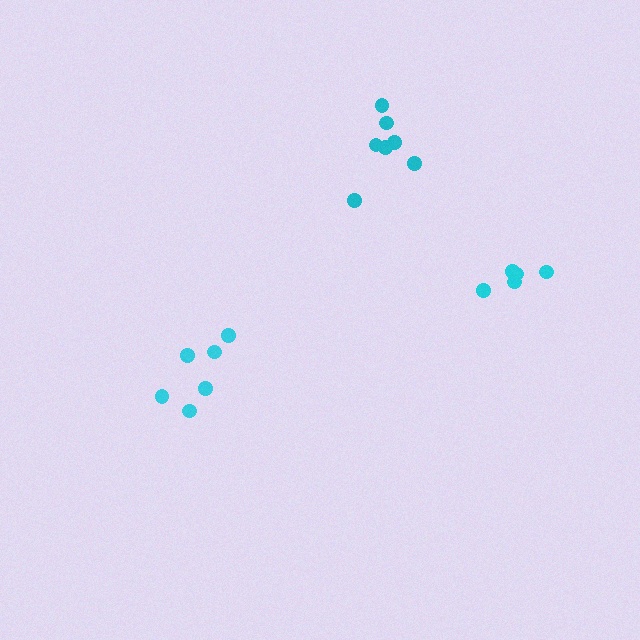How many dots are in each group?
Group 1: 6 dots, Group 2: 5 dots, Group 3: 7 dots (18 total).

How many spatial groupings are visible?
There are 3 spatial groupings.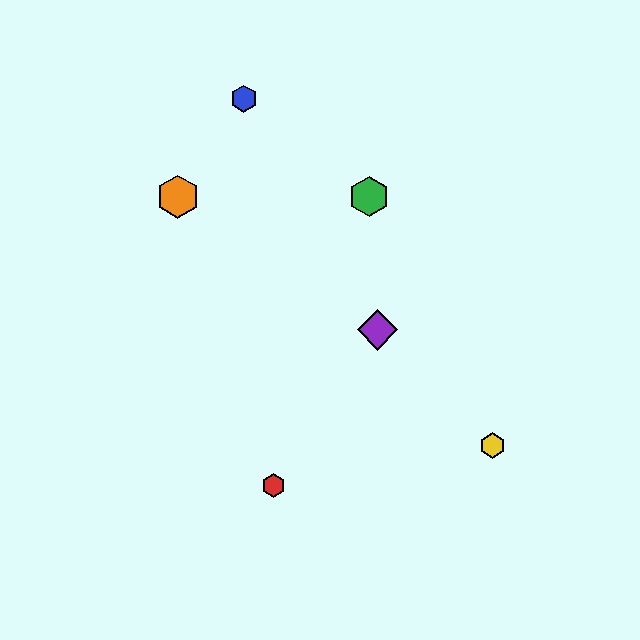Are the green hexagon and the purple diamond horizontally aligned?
No, the green hexagon is at y≈197 and the purple diamond is at y≈330.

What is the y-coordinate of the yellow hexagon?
The yellow hexagon is at y≈446.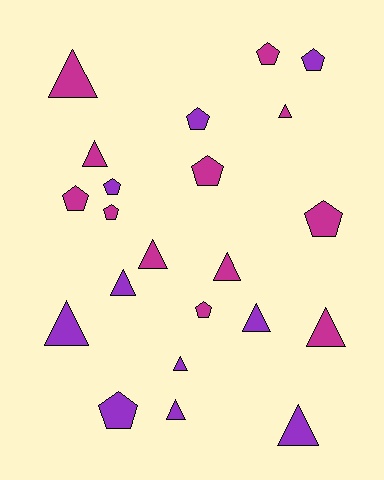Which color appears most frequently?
Magenta, with 12 objects.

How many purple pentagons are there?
There are 4 purple pentagons.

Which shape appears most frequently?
Triangle, with 12 objects.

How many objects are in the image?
There are 22 objects.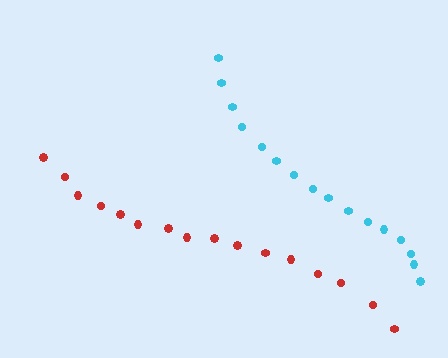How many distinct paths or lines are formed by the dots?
There are 2 distinct paths.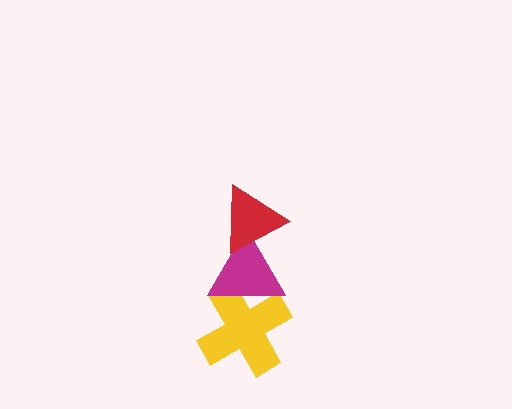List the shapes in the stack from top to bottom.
From top to bottom: the red triangle, the magenta triangle, the yellow cross.